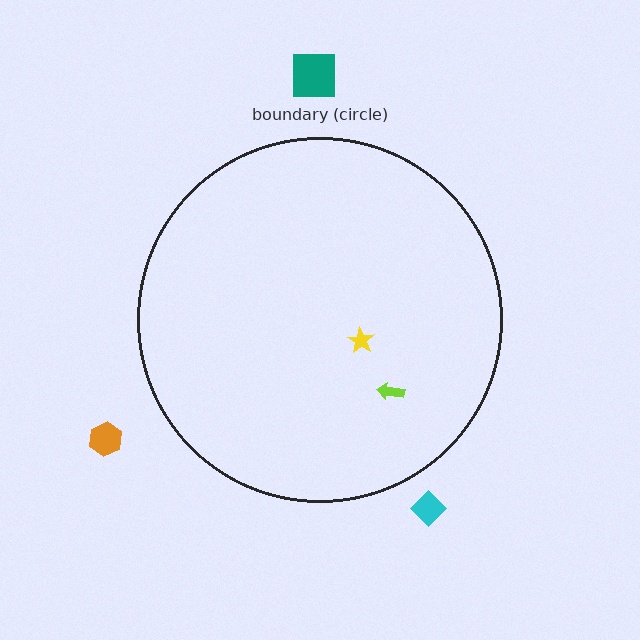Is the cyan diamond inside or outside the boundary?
Outside.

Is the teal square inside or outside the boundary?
Outside.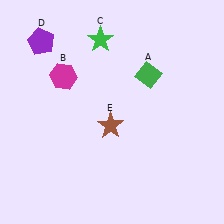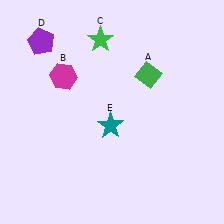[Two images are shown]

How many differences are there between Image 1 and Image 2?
There is 1 difference between the two images.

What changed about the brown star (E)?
In Image 1, E is brown. In Image 2, it changed to teal.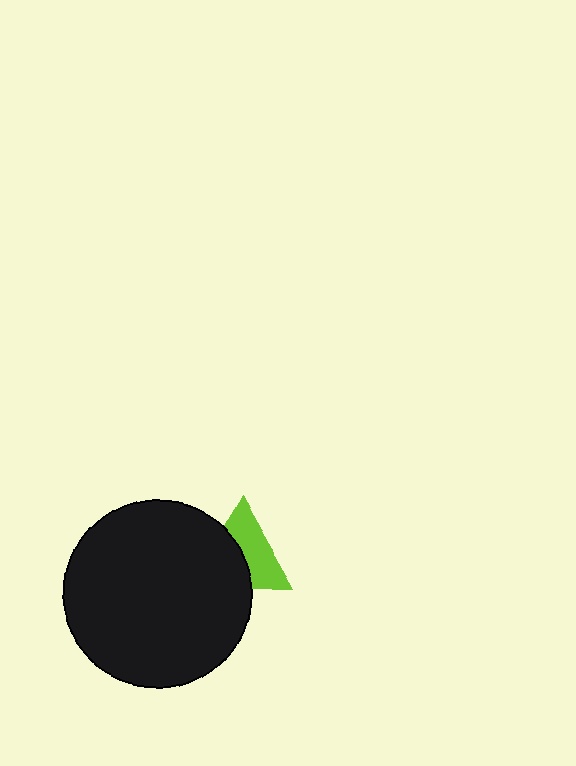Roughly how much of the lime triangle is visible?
About half of it is visible (roughly 54%).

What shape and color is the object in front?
The object in front is a black circle.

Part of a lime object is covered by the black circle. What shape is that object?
It is a triangle.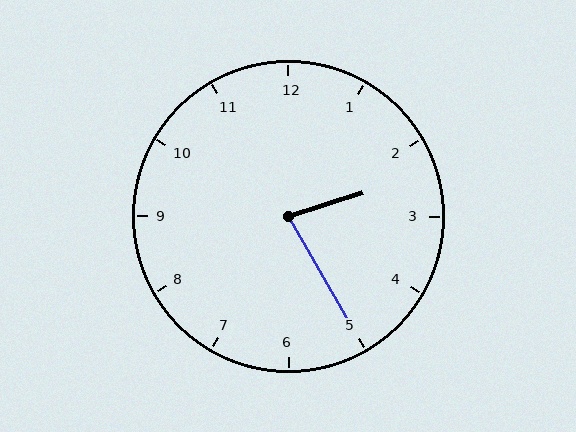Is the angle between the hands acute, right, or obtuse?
It is acute.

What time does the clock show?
2:25.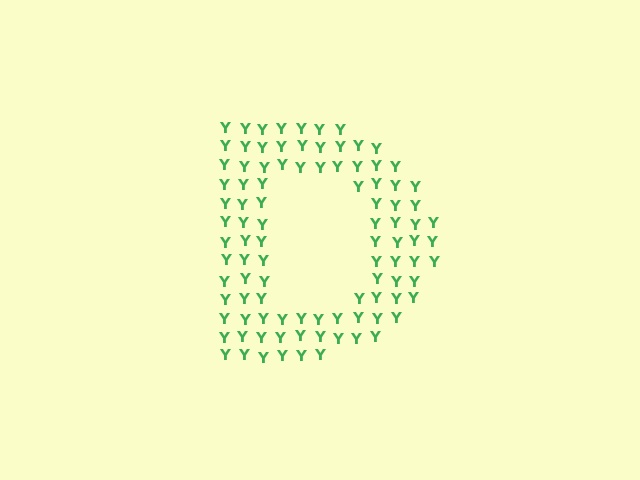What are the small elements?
The small elements are letter Y's.